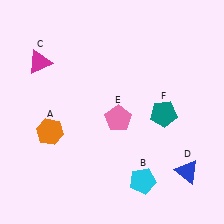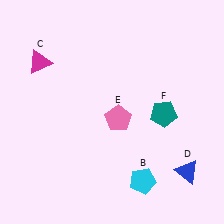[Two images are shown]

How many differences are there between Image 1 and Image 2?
There is 1 difference between the two images.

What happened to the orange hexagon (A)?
The orange hexagon (A) was removed in Image 2. It was in the bottom-left area of Image 1.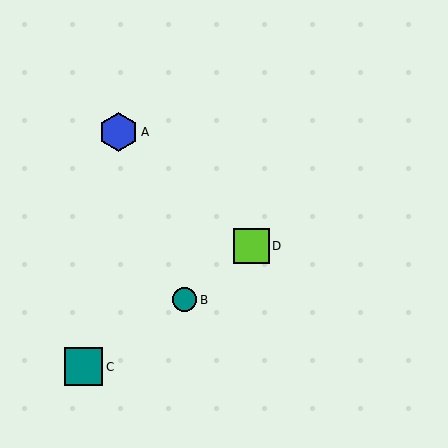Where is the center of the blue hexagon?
The center of the blue hexagon is at (118, 132).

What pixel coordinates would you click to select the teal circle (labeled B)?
Click at (184, 300) to select the teal circle B.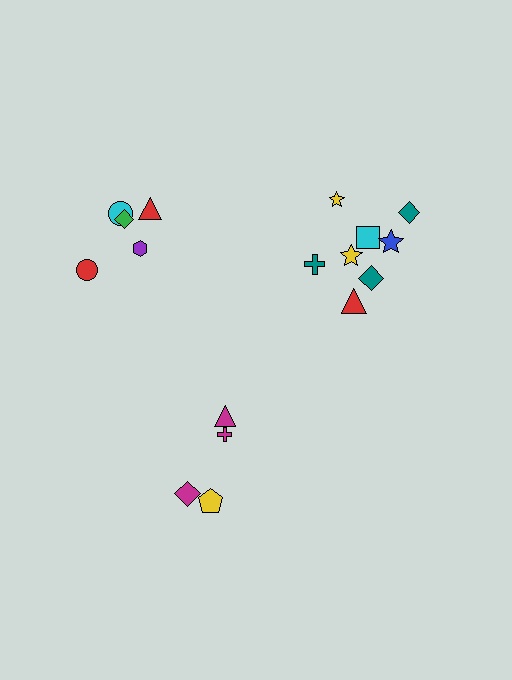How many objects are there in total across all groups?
There are 17 objects.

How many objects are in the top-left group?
There are 5 objects.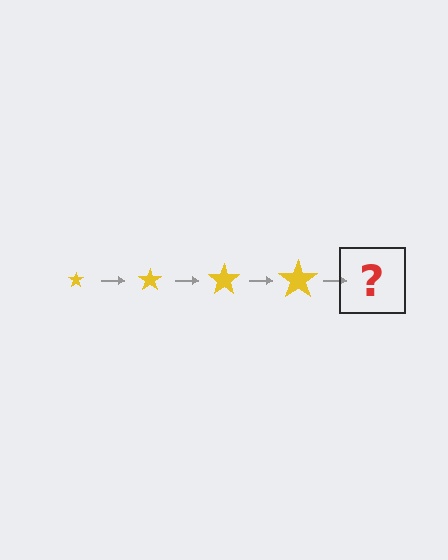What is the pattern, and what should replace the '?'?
The pattern is that the star gets progressively larger each step. The '?' should be a yellow star, larger than the previous one.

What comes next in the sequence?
The next element should be a yellow star, larger than the previous one.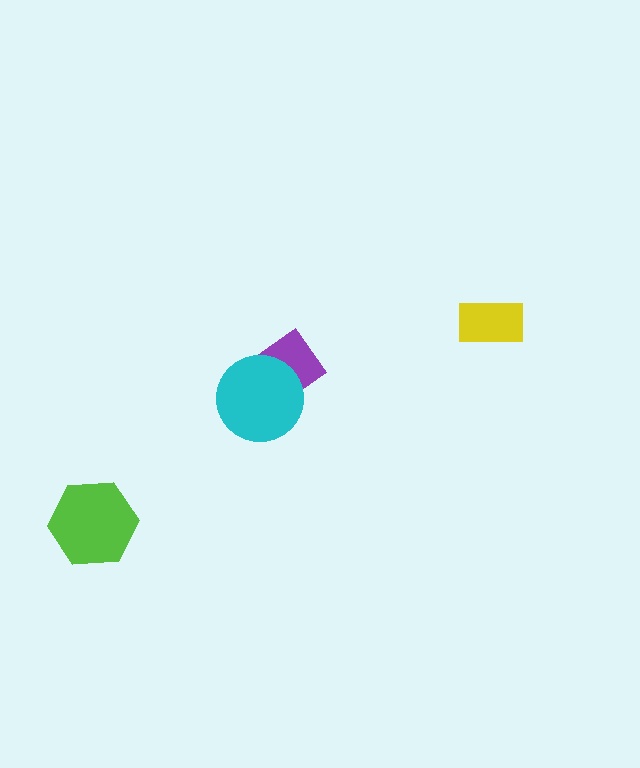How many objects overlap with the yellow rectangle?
0 objects overlap with the yellow rectangle.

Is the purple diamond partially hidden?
Yes, it is partially covered by another shape.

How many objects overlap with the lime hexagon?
0 objects overlap with the lime hexagon.